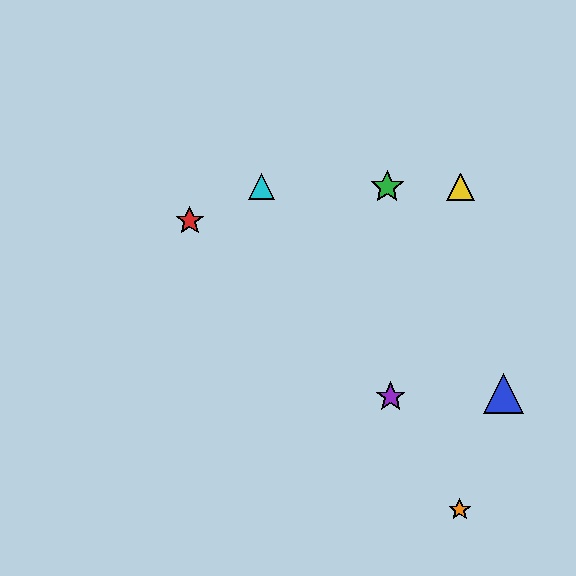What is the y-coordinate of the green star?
The green star is at y≈187.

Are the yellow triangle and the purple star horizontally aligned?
No, the yellow triangle is at y≈187 and the purple star is at y≈397.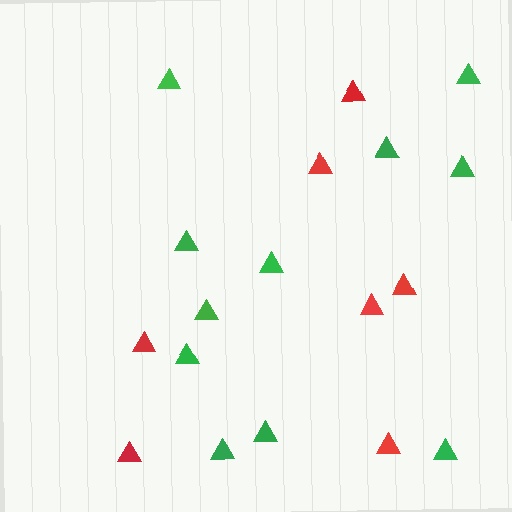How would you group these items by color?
There are 2 groups: one group of red triangles (7) and one group of green triangles (11).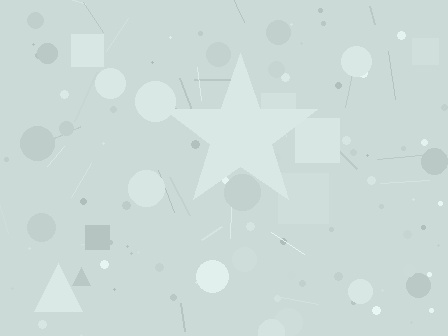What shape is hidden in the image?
A star is hidden in the image.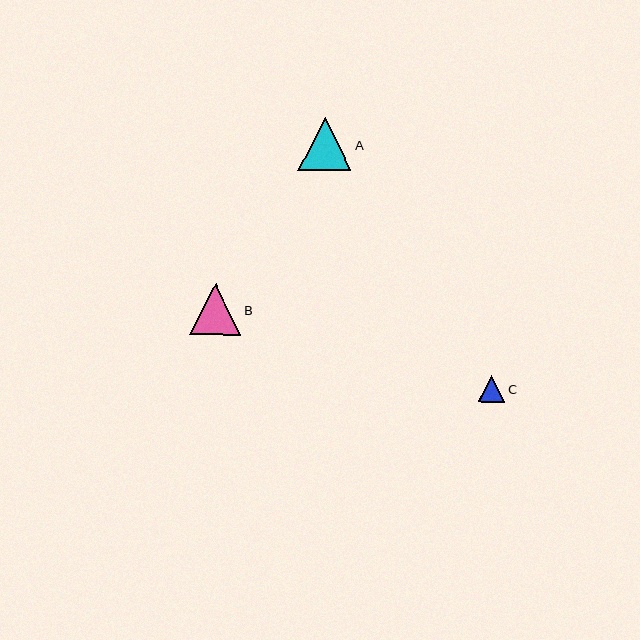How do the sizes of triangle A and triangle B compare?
Triangle A and triangle B are approximately the same size.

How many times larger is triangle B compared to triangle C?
Triangle B is approximately 1.9 times the size of triangle C.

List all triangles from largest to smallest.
From largest to smallest: A, B, C.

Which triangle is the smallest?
Triangle C is the smallest with a size of approximately 27 pixels.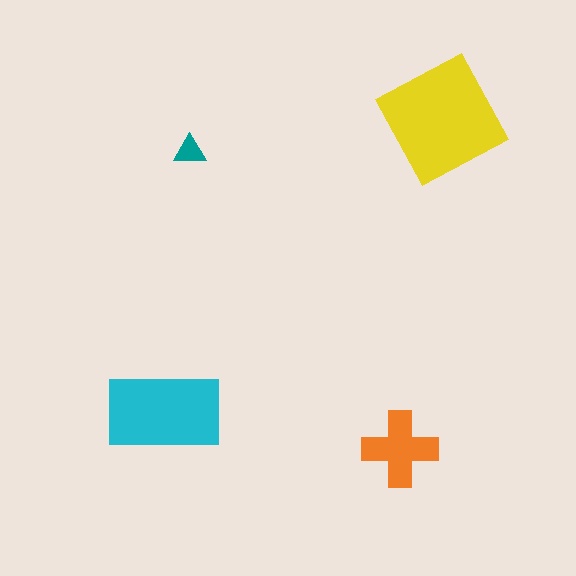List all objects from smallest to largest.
The teal triangle, the orange cross, the cyan rectangle, the yellow square.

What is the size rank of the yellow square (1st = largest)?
1st.